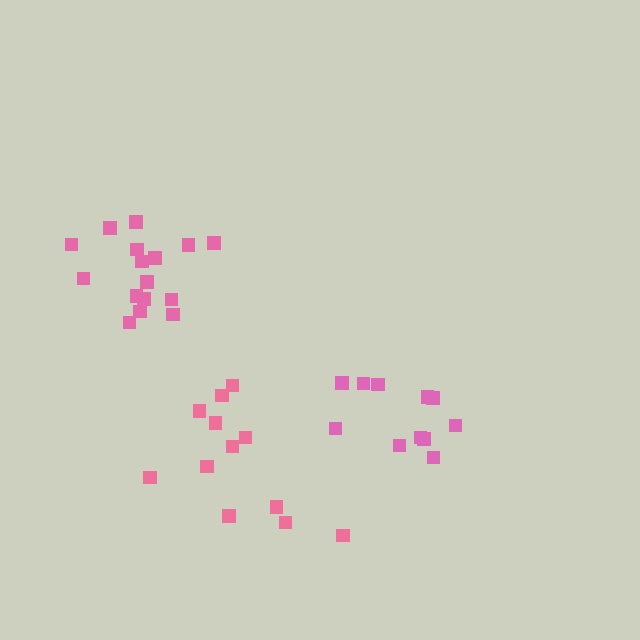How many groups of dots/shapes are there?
There are 3 groups.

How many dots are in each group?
Group 1: 11 dots, Group 2: 16 dots, Group 3: 12 dots (39 total).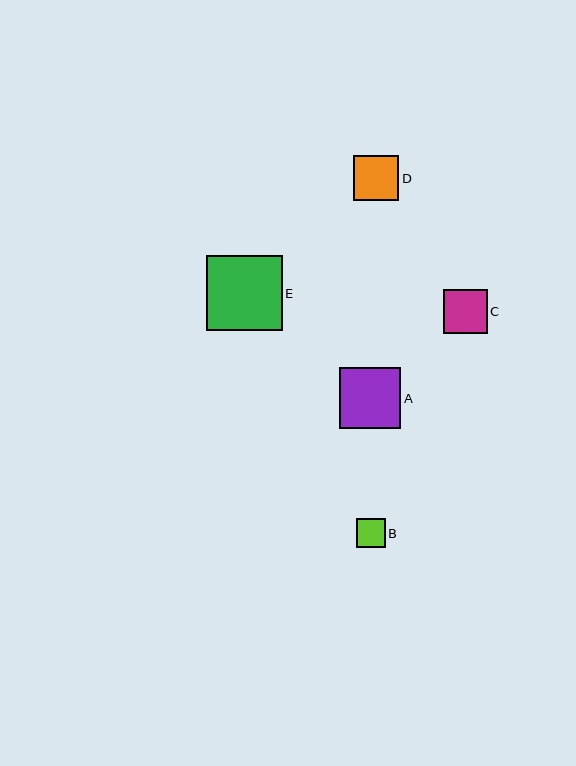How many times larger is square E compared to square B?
Square E is approximately 2.6 times the size of square B.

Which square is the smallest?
Square B is the smallest with a size of approximately 29 pixels.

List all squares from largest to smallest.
From largest to smallest: E, A, D, C, B.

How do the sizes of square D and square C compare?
Square D and square C are approximately the same size.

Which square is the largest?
Square E is the largest with a size of approximately 75 pixels.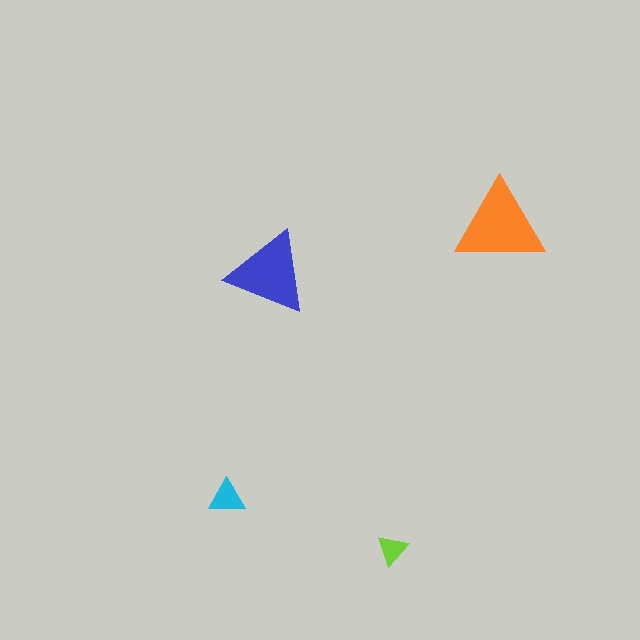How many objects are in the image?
There are 4 objects in the image.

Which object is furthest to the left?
The cyan triangle is leftmost.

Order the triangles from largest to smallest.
the orange one, the blue one, the cyan one, the lime one.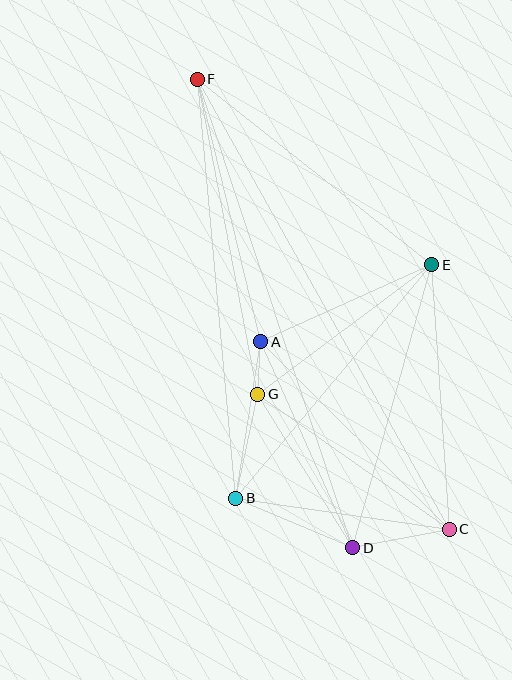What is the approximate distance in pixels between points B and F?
The distance between B and F is approximately 421 pixels.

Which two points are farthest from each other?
Points C and F are farthest from each other.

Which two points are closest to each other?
Points A and G are closest to each other.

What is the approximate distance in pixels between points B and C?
The distance between B and C is approximately 216 pixels.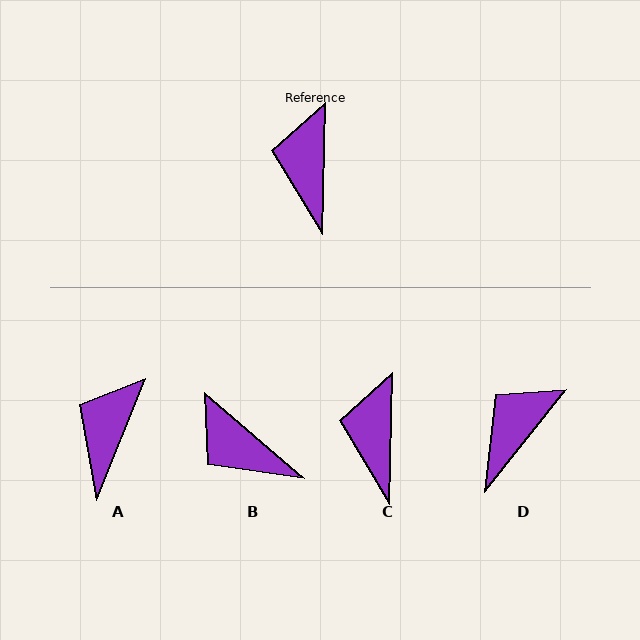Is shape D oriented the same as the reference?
No, it is off by about 37 degrees.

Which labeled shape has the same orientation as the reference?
C.